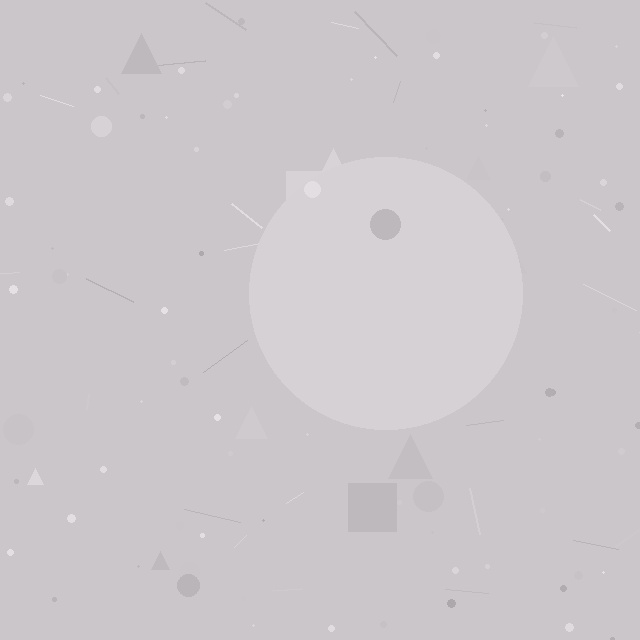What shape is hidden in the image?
A circle is hidden in the image.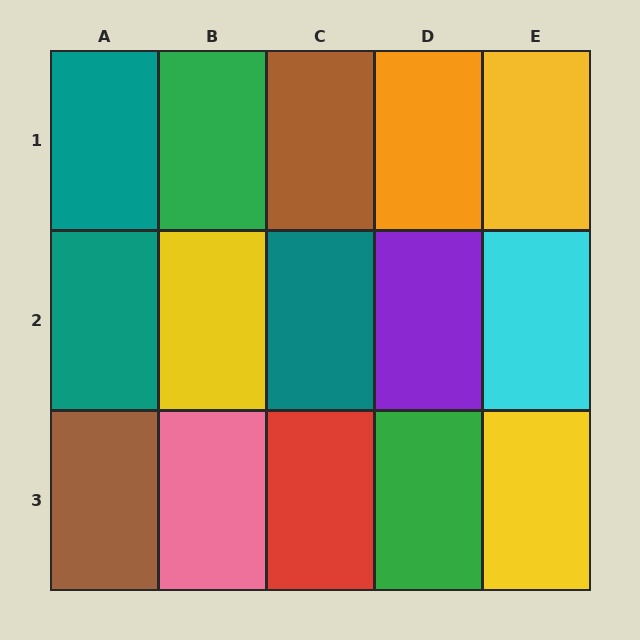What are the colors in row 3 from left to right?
Brown, pink, red, green, yellow.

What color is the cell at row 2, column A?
Teal.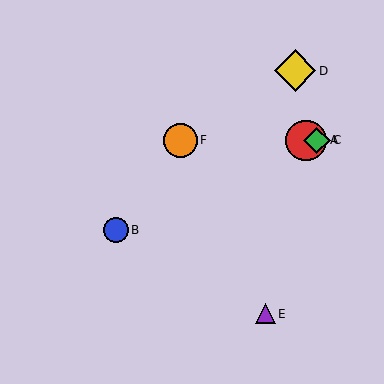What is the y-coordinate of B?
Object B is at y≈230.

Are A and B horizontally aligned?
No, A is at y≈141 and B is at y≈230.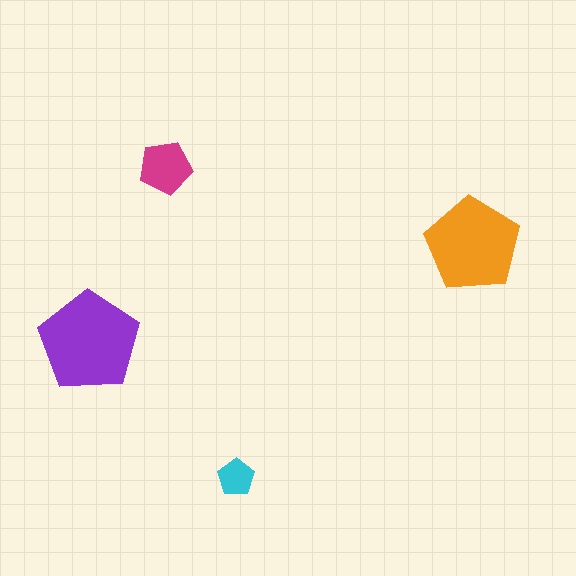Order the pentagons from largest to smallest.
the purple one, the orange one, the magenta one, the cyan one.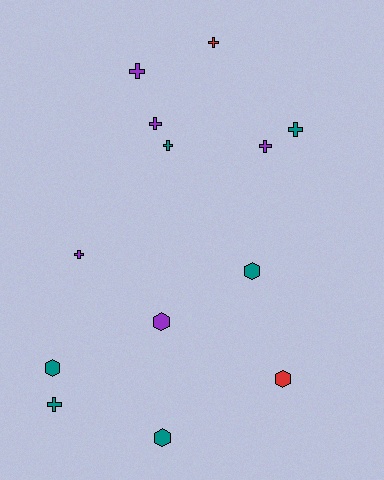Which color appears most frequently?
Teal, with 6 objects.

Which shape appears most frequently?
Cross, with 8 objects.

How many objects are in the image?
There are 13 objects.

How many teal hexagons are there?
There are 3 teal hexagons.